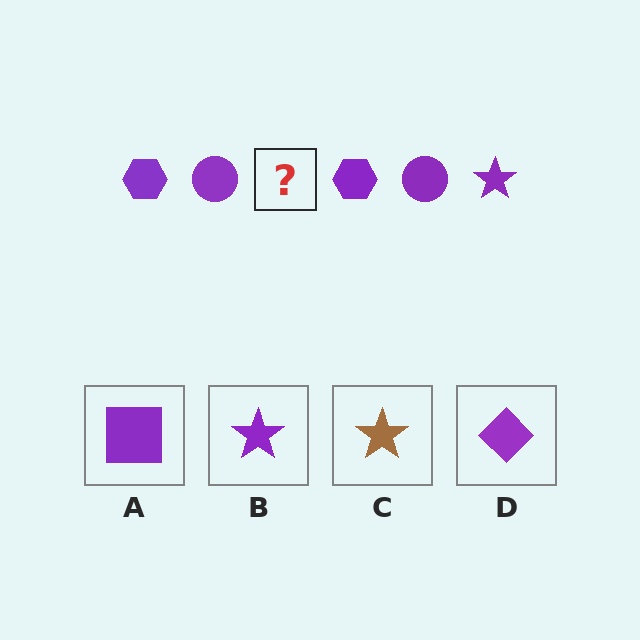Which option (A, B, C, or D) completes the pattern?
B.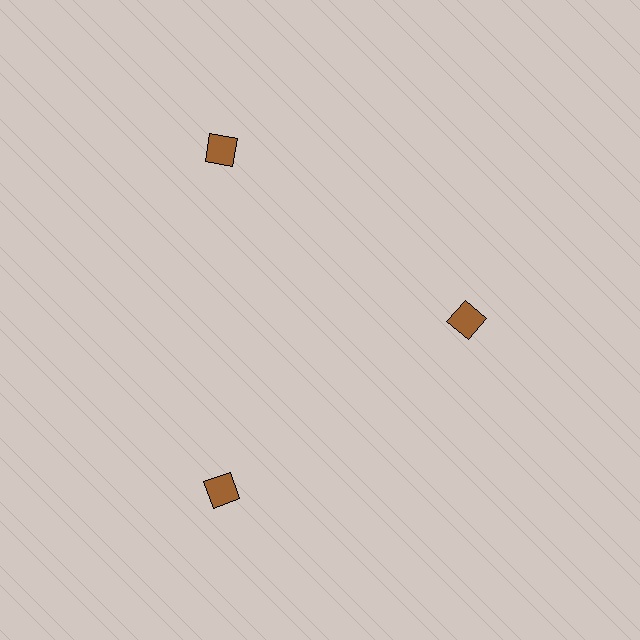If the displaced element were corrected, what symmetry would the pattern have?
It would have 3-fold rotational symmetry — the pattern would map onto itself every 120 degrees.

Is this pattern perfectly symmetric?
No. The 3 brown squares are arranged in a ring, but one element near the 3 o'clock position is pulled inward toward the center, breaking the 3-fold rotational symmetry.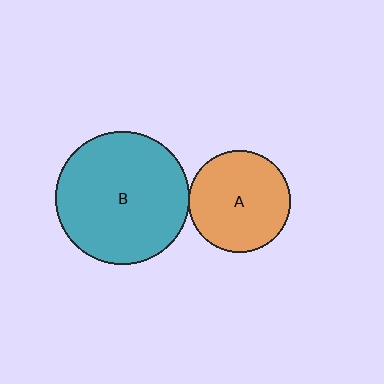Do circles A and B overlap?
Yes.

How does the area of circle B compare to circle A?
Approximately 1.7 times.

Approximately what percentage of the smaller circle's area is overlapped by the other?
Approximately 5%.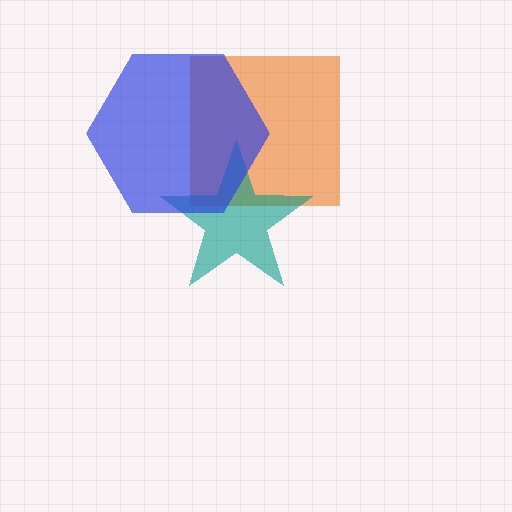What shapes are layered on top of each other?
The layered shapes are: an orange square, a teal star, a blue hexagon.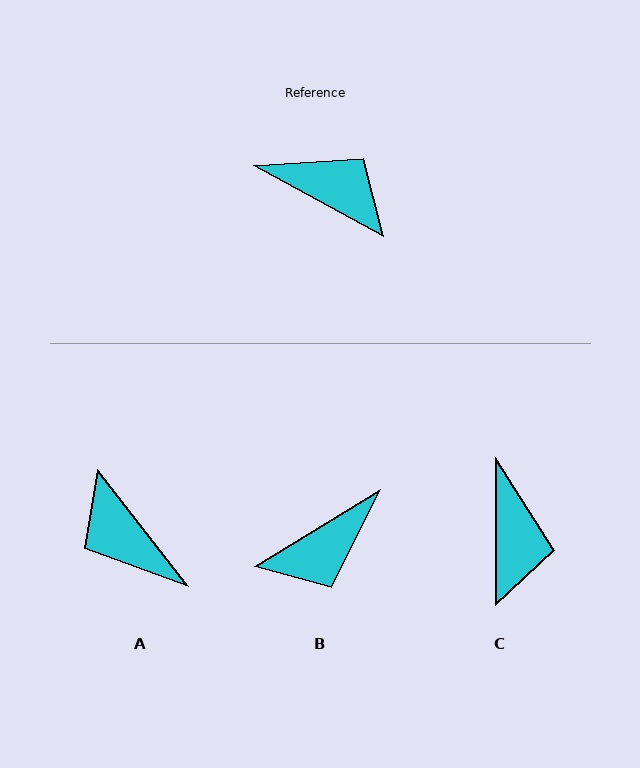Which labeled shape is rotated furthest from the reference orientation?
A, about 157 degrees away.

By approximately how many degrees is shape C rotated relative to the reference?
Approximately 61 degrees clockwise.